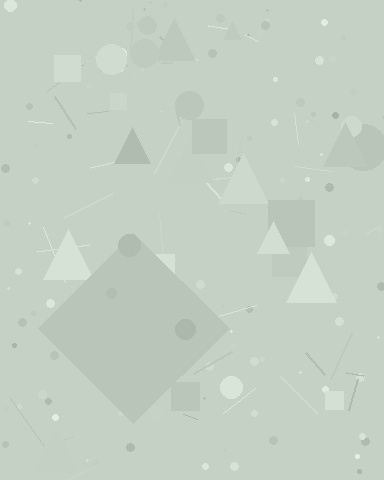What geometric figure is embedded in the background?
A diamond is embedded in the background.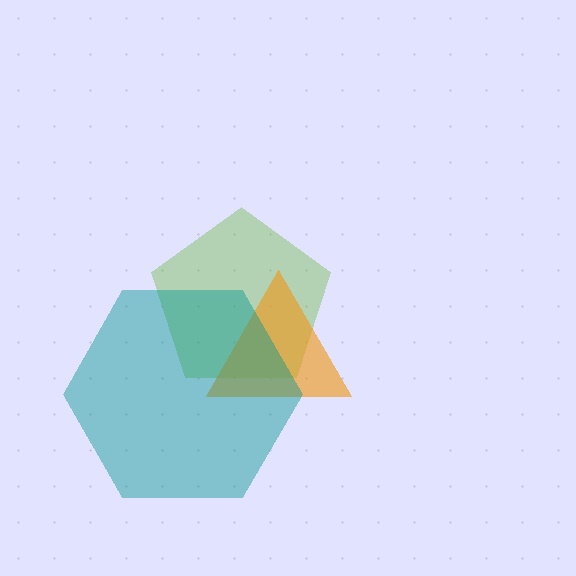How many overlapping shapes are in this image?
There are 3 overlapping shapes in the image.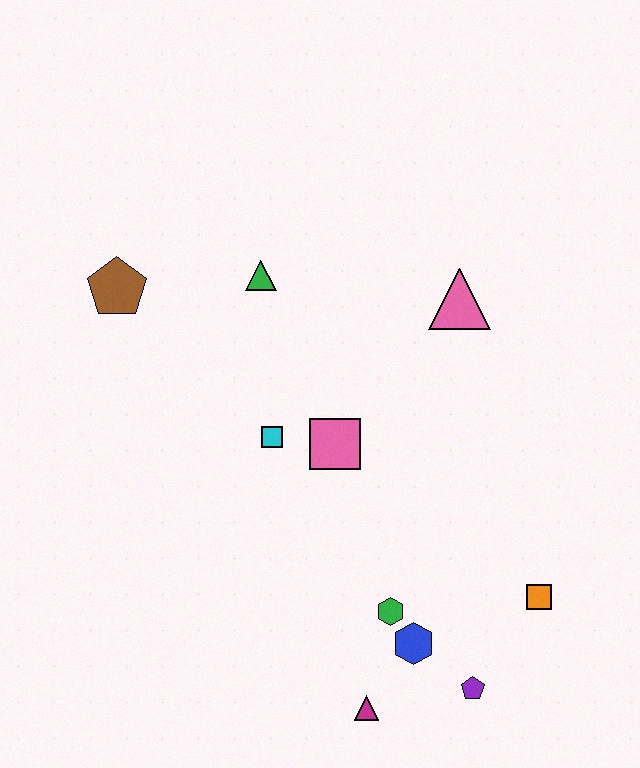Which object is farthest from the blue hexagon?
The brown pentagon is farthest from the blue hexagon.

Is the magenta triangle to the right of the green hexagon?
No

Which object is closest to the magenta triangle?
The blue hexagon is closest to the magenta triangle.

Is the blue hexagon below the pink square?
Yes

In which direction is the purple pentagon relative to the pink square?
The purple pentagon is below the pink square.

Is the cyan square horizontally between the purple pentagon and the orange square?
No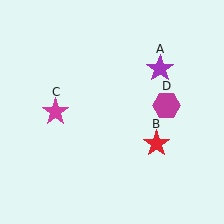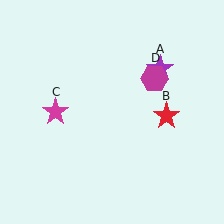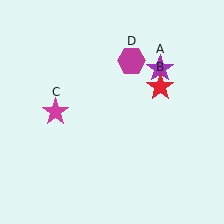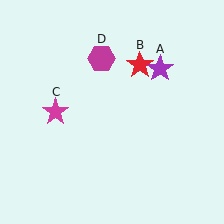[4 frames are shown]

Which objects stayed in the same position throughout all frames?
Purple star (object A) and magenta star (object C) remained stationary.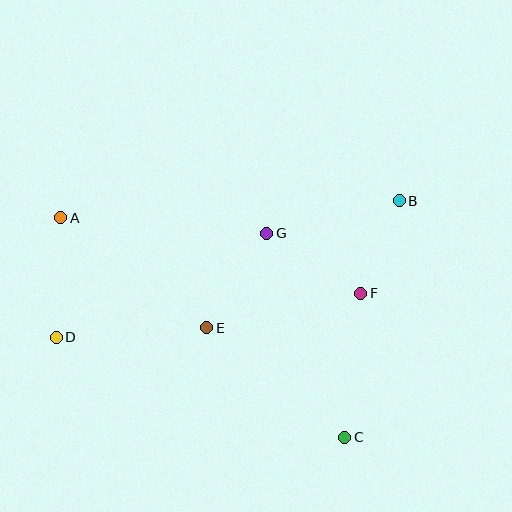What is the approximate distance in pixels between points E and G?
The distance between E and G is approximately 112 pixels.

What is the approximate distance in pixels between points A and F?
The distance between A and F is approximately 309 pixels.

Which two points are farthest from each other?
Points B and D are farthest from each other.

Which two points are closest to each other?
Points B and F are closest to each other.